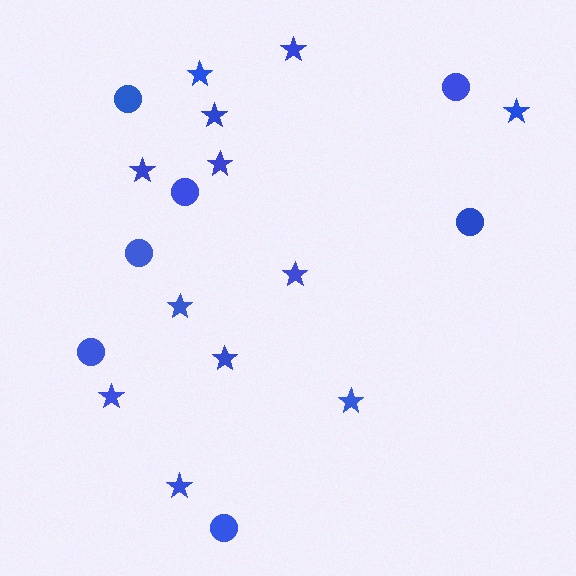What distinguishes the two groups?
There are 2 groups: one group of circles (7) and one group of stars (12).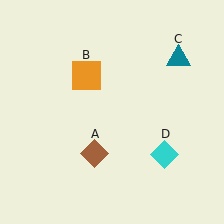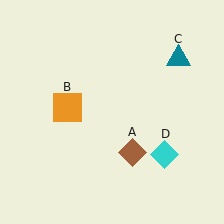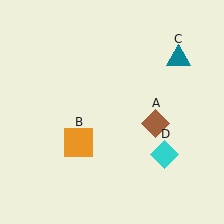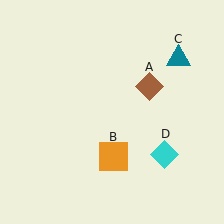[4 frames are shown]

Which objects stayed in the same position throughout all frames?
Teal triangle (object C) and cyan diamond (object D) remained stationary.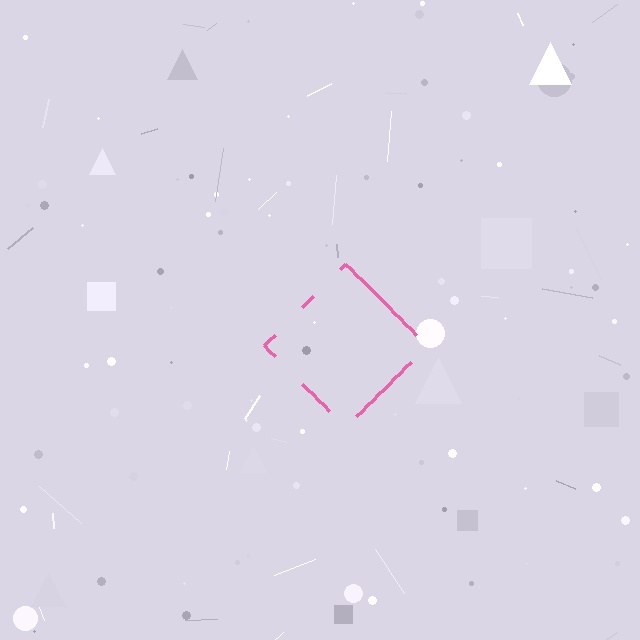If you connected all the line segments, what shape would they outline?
They would outline a diamond.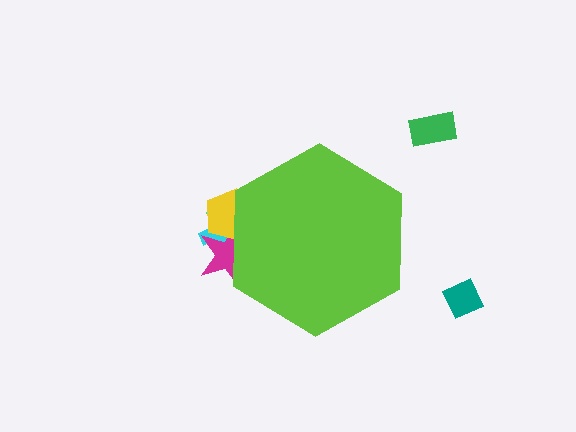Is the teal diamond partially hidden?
No, the teal diamond is fully visible.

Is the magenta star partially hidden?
Yes, the magenta star is partially hidden behind the lime hexagon.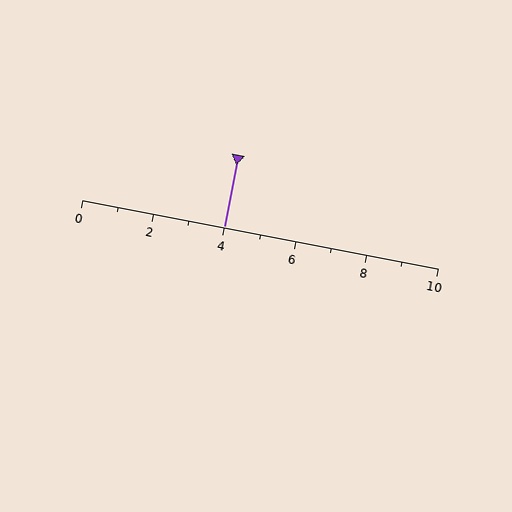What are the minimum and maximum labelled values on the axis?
The axis runs from 0 to 10.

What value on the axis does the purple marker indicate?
The marker indicates approximately 4.